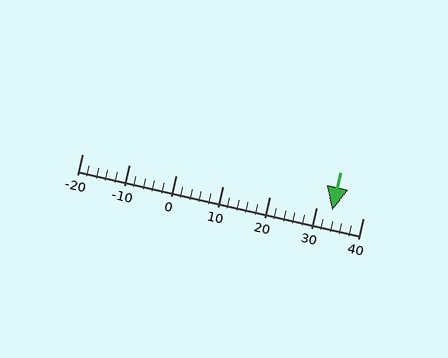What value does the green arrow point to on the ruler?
The green arrow points to approximately 34.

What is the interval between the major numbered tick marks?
The major tick marks are spaced 10 units apart.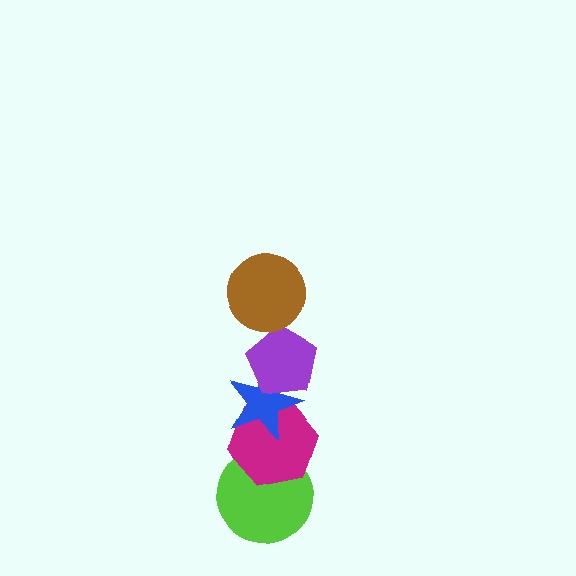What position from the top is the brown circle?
The brown circle is 1st from the top.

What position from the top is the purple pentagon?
The purple pentagon is 2nd from the top.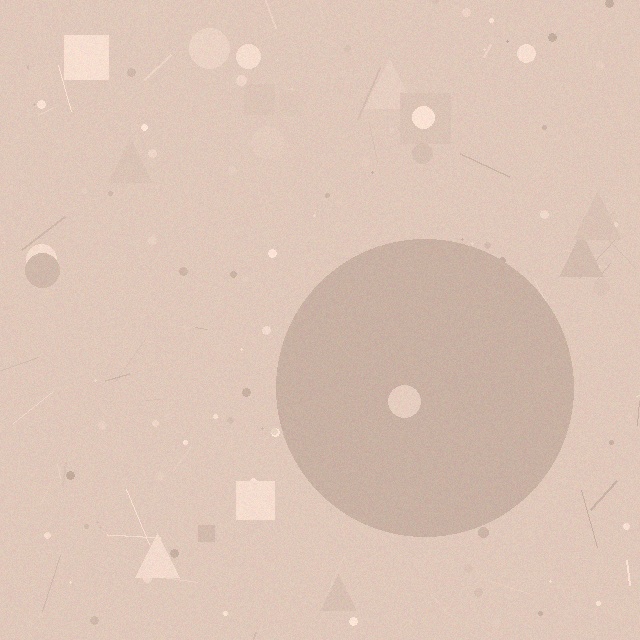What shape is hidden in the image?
A circle is hidden in the image.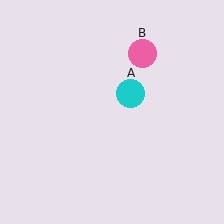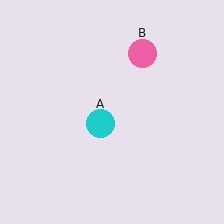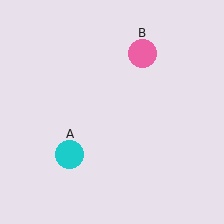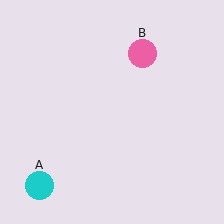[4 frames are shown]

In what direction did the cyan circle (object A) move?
The cyan circle (object A) moved down and to the left.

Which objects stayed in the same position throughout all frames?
Pink circle (object B) remained stationary.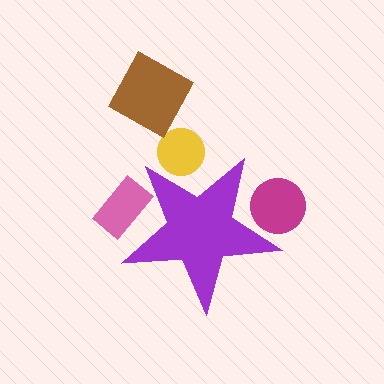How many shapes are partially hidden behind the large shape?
3 shapes are partially hidden.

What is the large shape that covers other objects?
A purple star.